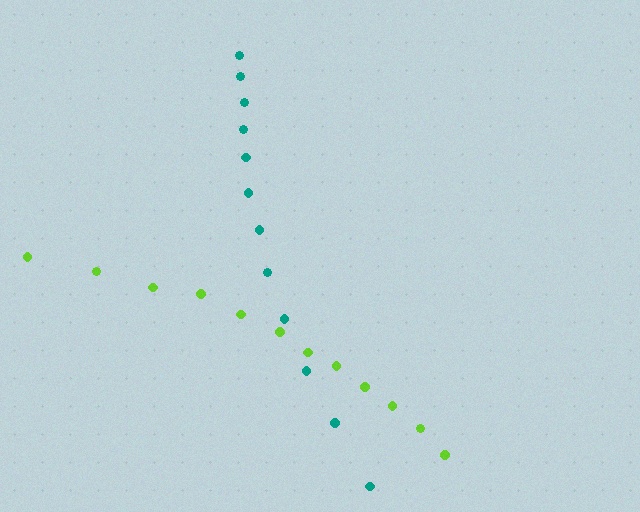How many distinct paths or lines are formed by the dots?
There are 2 distinct paths.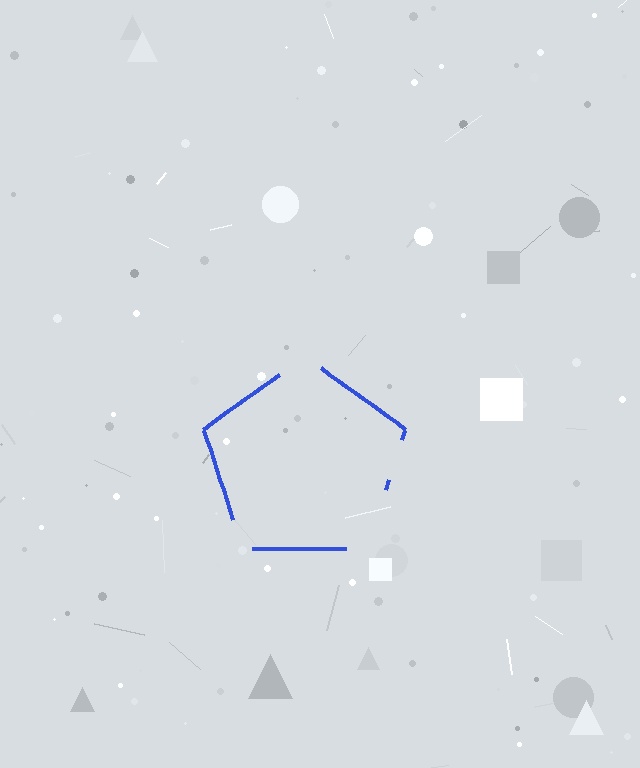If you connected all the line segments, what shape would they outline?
They would outline a pentagon.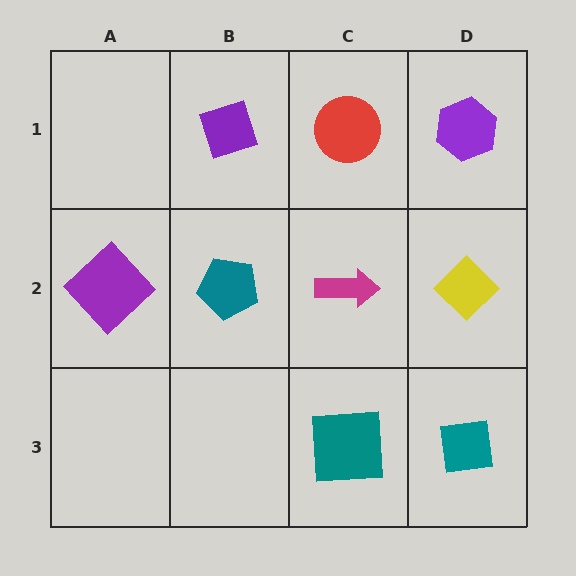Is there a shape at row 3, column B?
No, that cell is empty.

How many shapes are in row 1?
3 shapes.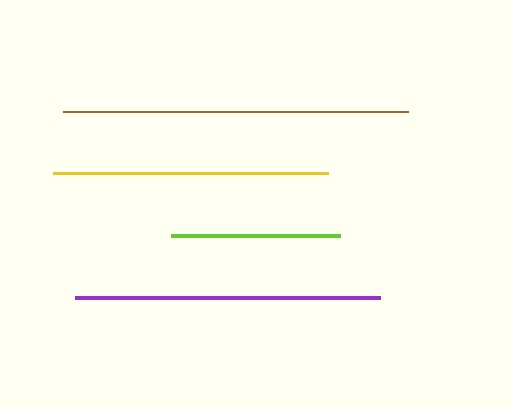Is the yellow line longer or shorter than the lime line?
The yellow line is longer than the lime line.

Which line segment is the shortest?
The lime line is the shortest at approximately 168 pixels.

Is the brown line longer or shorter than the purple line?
The brown line is longer than the purple line.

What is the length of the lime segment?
The lime segment is approximately 168 pixels long.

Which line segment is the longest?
The brown line is the longest at approximately 345 pixels.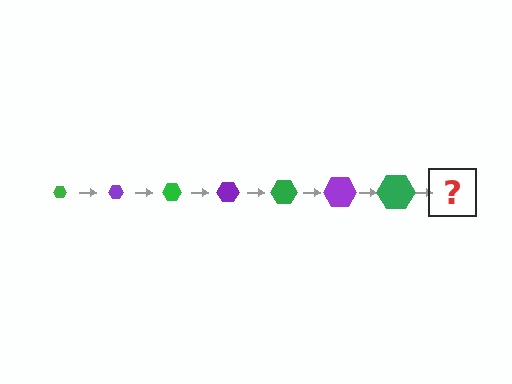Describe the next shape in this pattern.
It should be a purple hexagon, larger than the previous one.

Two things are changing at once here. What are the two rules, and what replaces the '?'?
The two rules are that the hexagon grows larger each step and the color cycles through green and purple. The '?' should be a purple hexagon, larger than the previous one.